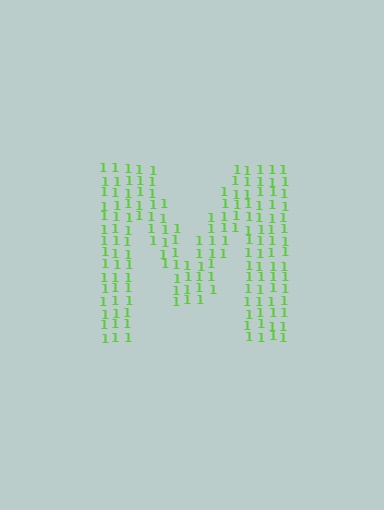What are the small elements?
The small elements are digit 1's.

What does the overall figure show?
The overall figure shows the letter M.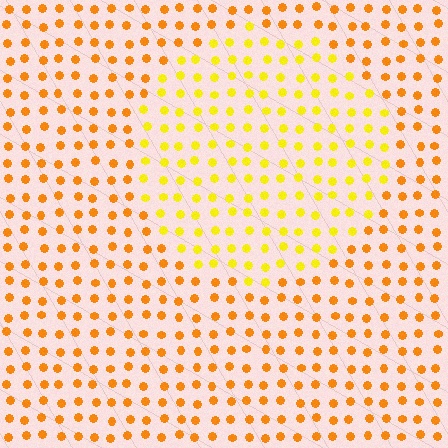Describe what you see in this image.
The image is filled with small orange elements in a uniform arrangement. A circle-shaped region is visible where the elements are tinted to a slightly different hue, forming a subtle color boundary.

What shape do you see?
I see a circle.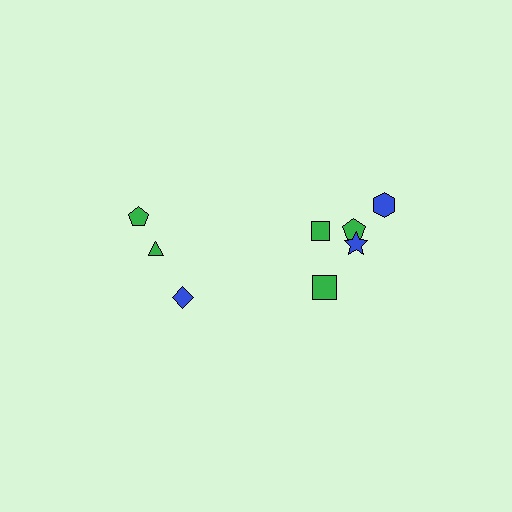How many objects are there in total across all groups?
There are 8 objects.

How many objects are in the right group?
There are 5 objects.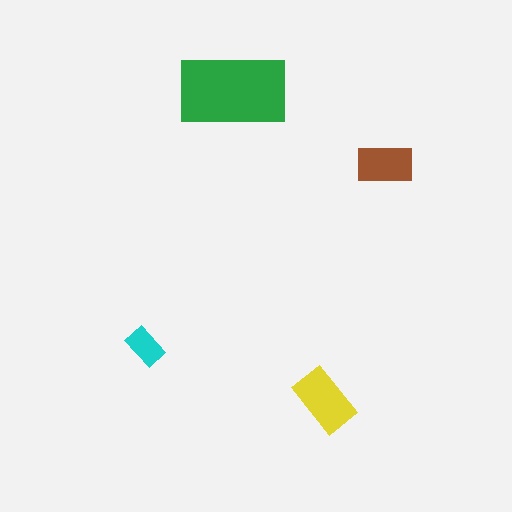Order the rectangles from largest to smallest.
the green one, the yellow one, the brown one, the cyan one.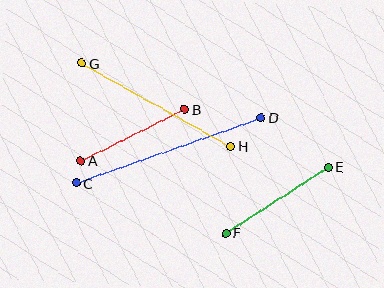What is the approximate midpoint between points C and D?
The midpoint is at approximately (169, 150) pixels.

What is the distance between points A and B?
The distance is approximately 116 pixels.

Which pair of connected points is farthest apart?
Points C and D are farthest apart.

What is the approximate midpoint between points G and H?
The midpoint is at approximately (156, 105) pixels.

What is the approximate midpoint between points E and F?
The midpoint is at approximately (277, 200) pixels.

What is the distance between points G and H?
The distance is approximately 170 pixels.